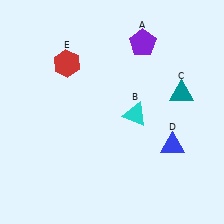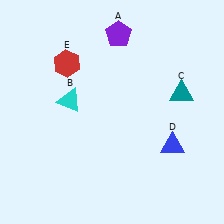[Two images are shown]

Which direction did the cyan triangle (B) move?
The cyan triangle (B) moved left.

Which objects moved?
The objects that moved are: the purple pentagon (A), the cyan triangle (B).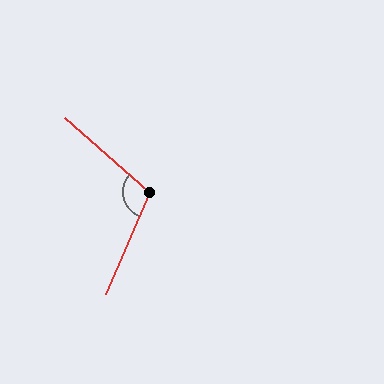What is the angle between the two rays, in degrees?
Approximately 108 degrees.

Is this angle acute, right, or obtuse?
It is obtuse.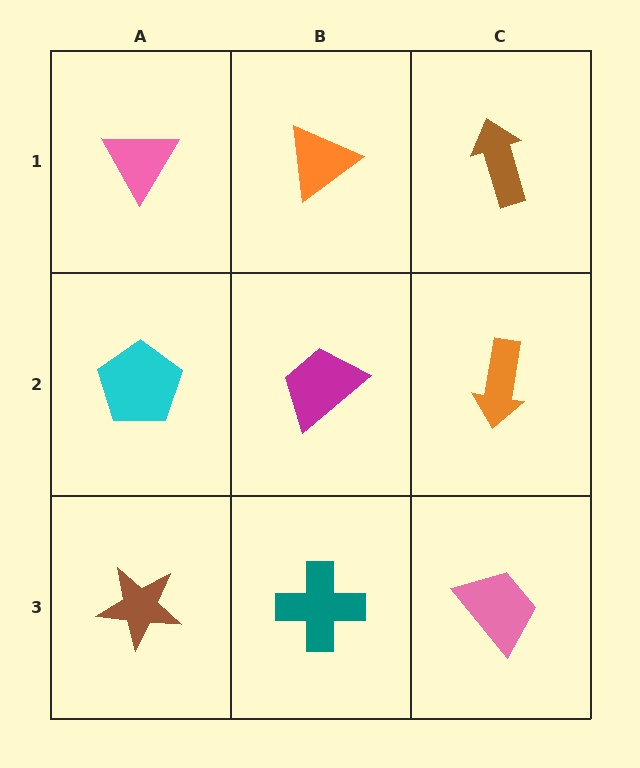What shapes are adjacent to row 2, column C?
A brown arrow (row 1, column C), a pink trapezoid (row 3, column C), a magenta trapezoid (row 2, column B).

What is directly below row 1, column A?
A cyan pentagon.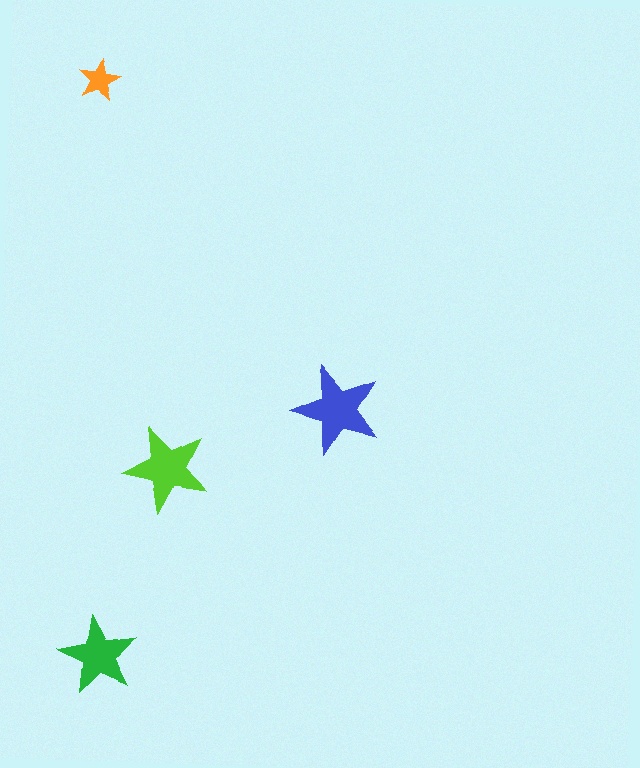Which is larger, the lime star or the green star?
The lime one.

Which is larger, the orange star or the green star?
The green one.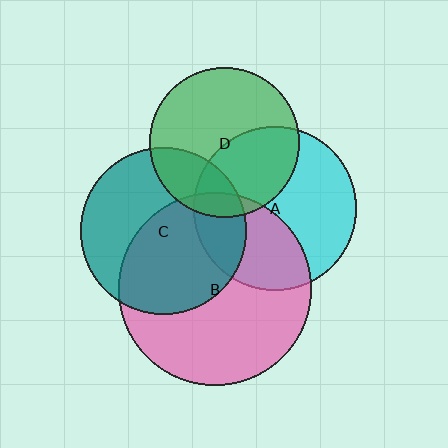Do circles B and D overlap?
Yes.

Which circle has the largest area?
Circle B (pink).